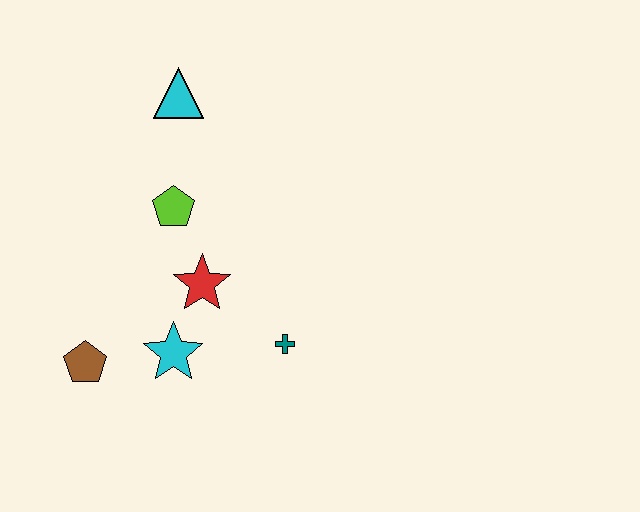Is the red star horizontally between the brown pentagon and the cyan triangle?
No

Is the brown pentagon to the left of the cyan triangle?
Yes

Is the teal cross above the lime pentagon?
No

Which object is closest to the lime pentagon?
The red star is closest to the lime pentagon.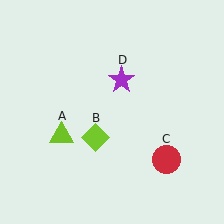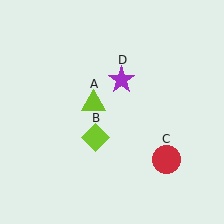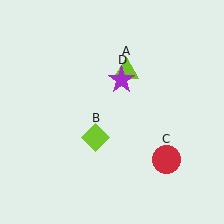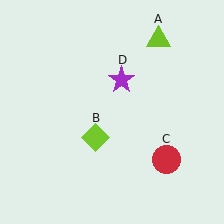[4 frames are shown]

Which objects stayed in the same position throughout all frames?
Lime diamond (object B) and red circle (object C) and purple star (object D) remained stationary.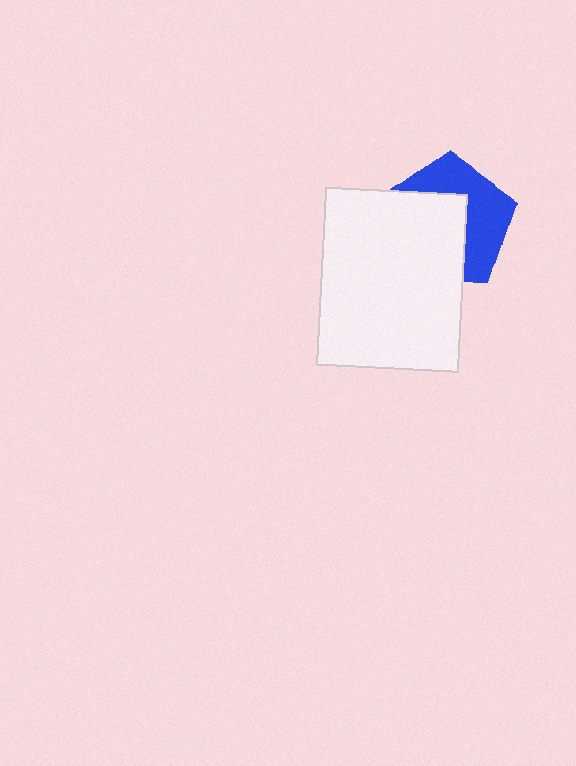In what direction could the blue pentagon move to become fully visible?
The blue pentagon could move toward the upper-right. That would shift it out from behind the white rectangle entirely.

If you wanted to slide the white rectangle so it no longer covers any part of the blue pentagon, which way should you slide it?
Slide it toward the lower-left — that is the most direct way to separate the two shapes.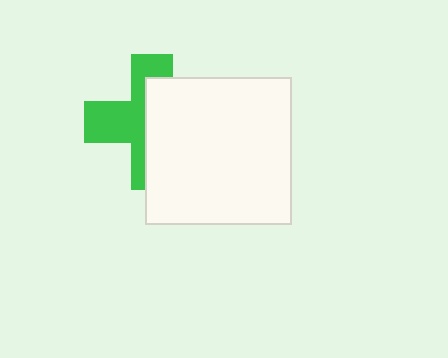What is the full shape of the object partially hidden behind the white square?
The partially hidden object is a green cross.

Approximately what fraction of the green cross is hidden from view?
Roughly 52% of the green cross is hidden behind the white square.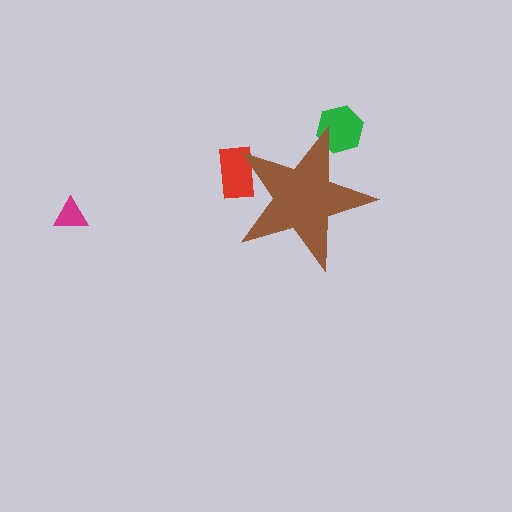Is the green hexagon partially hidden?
Yes, the green hexagon is partially hidden behind the brown star.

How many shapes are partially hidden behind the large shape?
2 shapes are partially hidden.